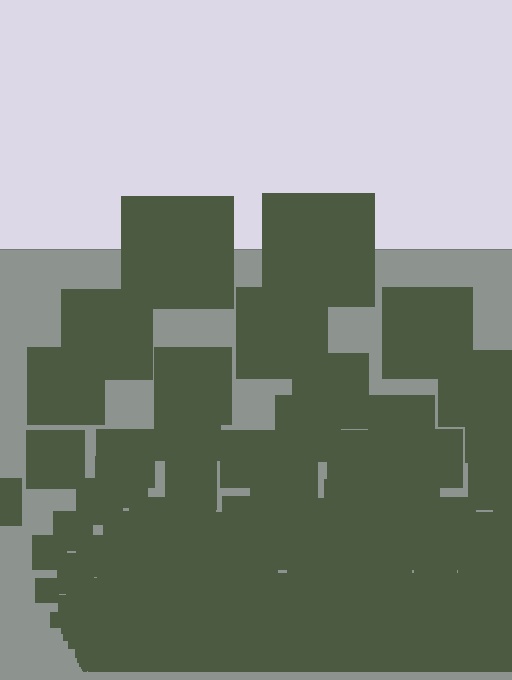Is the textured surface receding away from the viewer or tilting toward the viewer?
The surface appears to tilt toward the viewer. Texture elements get larger and sparser toward the top.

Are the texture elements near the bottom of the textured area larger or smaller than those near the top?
Smaller. The gradient is inverted — elements near the bottom are smaller and denser.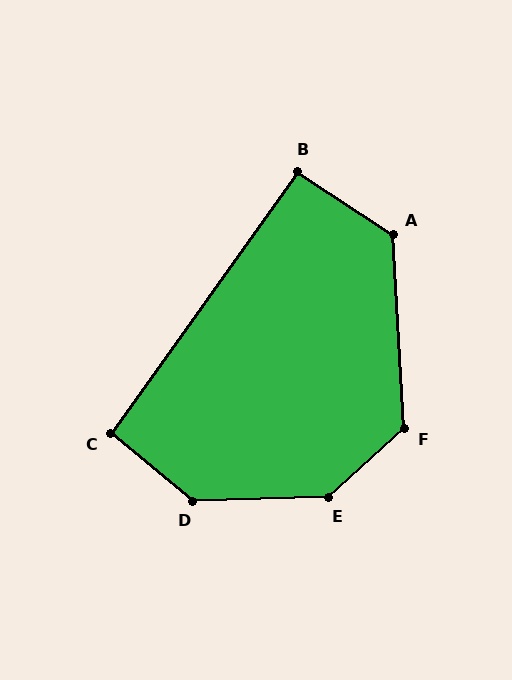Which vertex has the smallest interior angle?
B, at approximately 92 degrees.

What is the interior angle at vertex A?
Approximately 127 degrees (obtuse).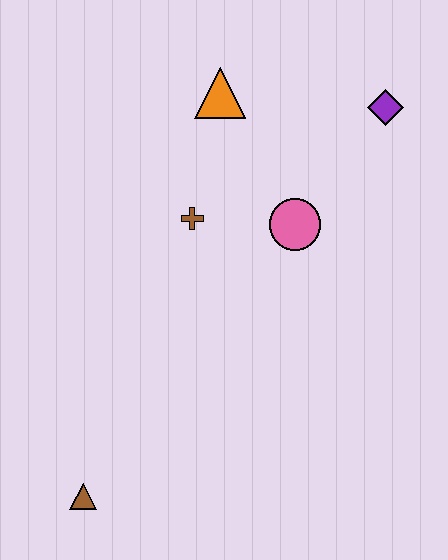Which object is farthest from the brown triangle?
The purple diamond is farthest from the brown triangle.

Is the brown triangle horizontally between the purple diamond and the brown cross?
No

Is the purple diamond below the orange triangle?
Yes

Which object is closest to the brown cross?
The pink circle is closest to the brown cross.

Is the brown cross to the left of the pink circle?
Yes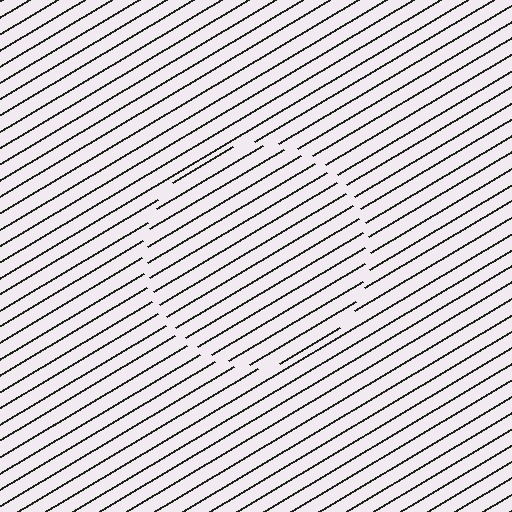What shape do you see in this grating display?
An illusory circle. The interior of the shape contains the same grating, shifted by half a period — the contour is defined by the phase discontinuity where line-ends from the inner and outer gratings abut.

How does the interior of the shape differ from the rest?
The interior of the shape contains the same grating, shifted by half a period — the contour is defined by the phase discontinuity where line-ends from the inner and outer gratings abut.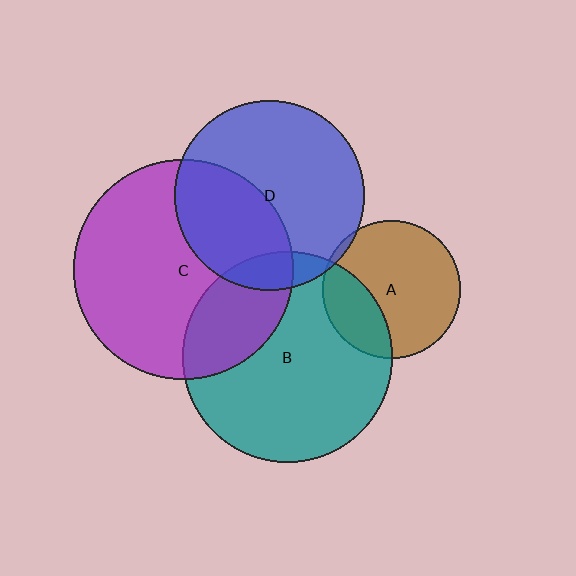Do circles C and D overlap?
Yes.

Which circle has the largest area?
Circle C (purple).